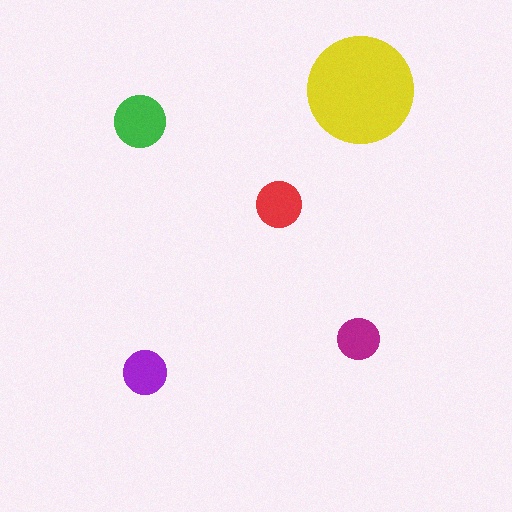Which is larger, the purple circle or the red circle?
The red one.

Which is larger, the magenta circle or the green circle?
The green one.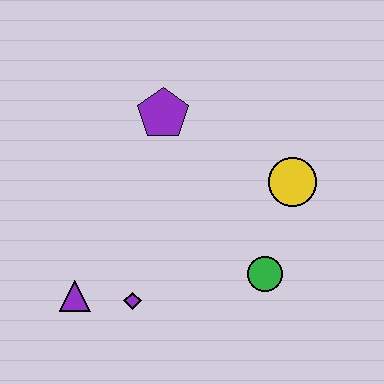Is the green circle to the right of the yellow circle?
No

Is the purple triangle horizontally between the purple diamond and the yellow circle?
No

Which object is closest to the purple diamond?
The purple triangle is closest to the purple diamond.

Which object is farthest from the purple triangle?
The yellow circle is farthest from the purple triangle.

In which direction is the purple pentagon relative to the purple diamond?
The purple pentagon is above the purple diamond.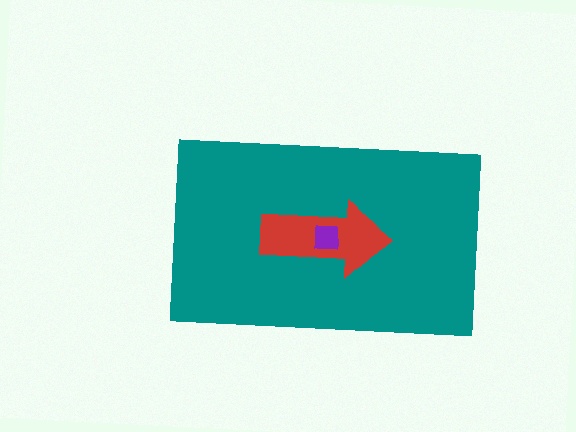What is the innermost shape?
The purple square.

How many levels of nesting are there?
3.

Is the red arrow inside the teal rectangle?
Yes.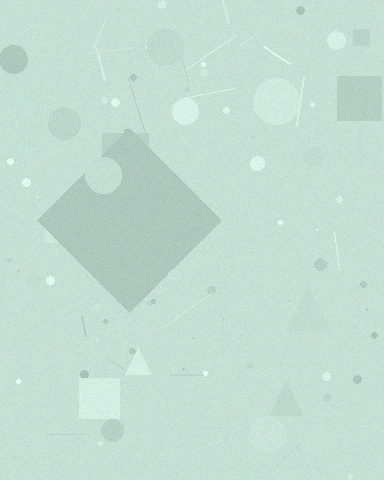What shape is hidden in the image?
A diamond is hidden in the image.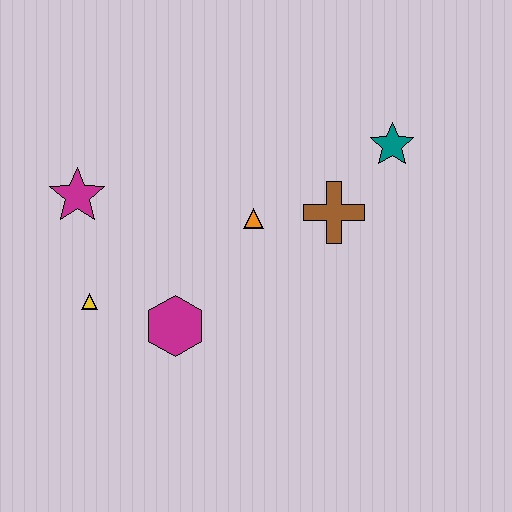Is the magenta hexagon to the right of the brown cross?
No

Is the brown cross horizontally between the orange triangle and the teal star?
Yes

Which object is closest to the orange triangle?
The brown cross is closest to the orange triangle.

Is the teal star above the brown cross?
Yes